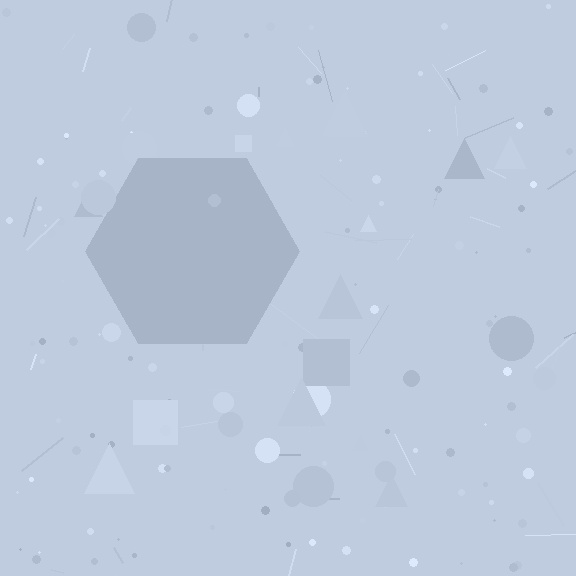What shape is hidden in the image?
A hexagon is hidden in the image.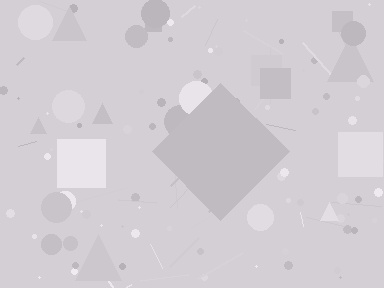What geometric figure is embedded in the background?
A diamond is embedded in the background.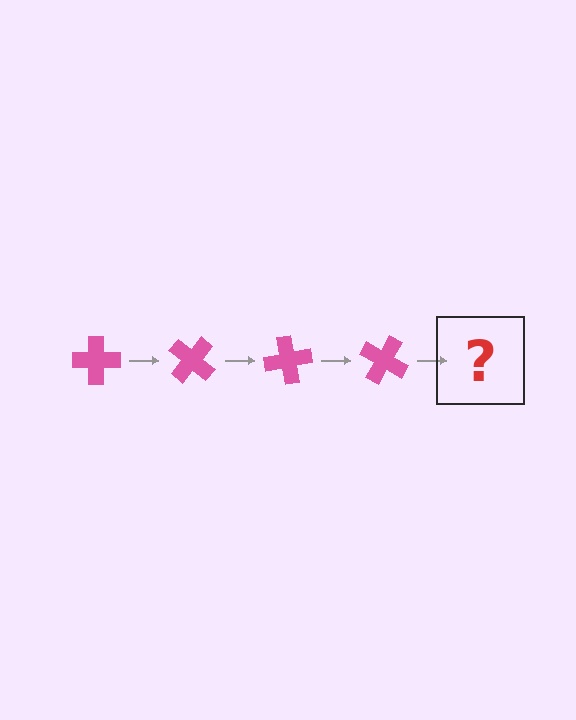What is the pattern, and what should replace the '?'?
The pattern is that the cross rotates 40 degrees each step. The '?' should be a pink cross rotated 160 degrees.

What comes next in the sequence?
The next element should be a pink cross rotated 160 degrees.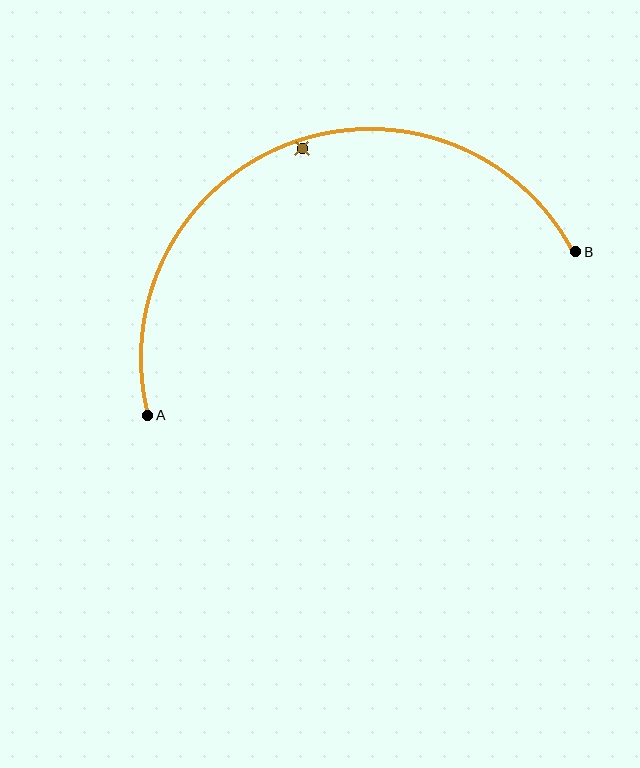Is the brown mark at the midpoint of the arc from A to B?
No — the brown mark does not lie on the arc at all. It sits slightly inside the curve.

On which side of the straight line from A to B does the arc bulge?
The arc bulges above the straight line connecting A and B.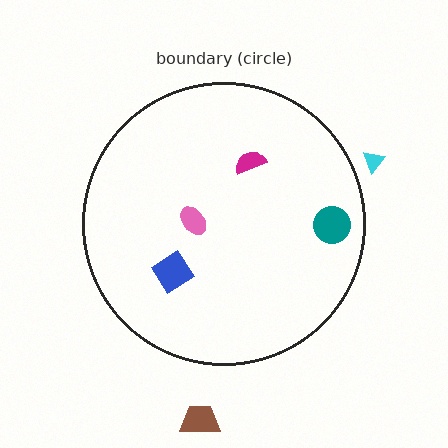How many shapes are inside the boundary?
4 inside, 2 outside.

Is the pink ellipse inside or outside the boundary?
Inside.